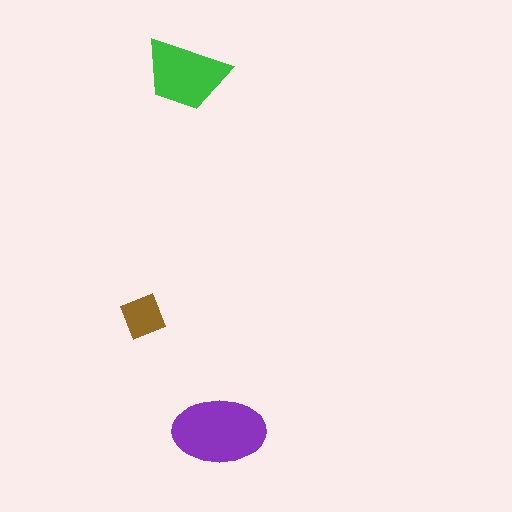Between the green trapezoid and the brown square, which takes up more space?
The green trapezoid.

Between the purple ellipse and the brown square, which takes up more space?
The purple ellipse.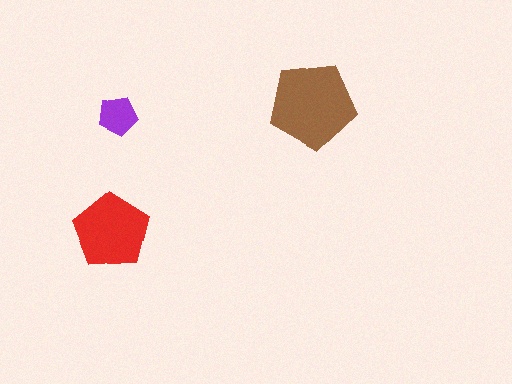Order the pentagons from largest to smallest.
the brown one, the red one, the purple one.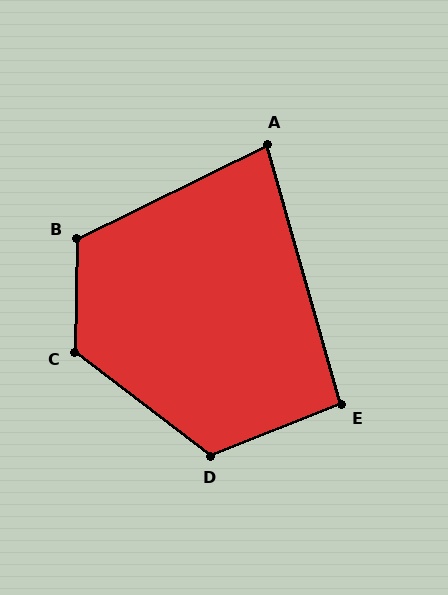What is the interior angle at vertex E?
Approximately 96 degrees (obtuse).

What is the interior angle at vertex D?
Approximately 121 degrees (obtuse).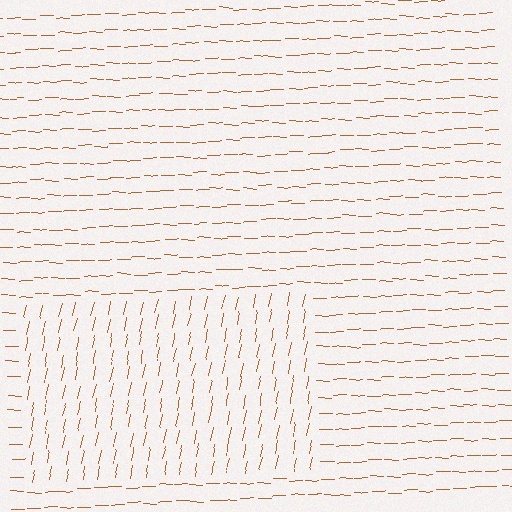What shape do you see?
I see a rectangle.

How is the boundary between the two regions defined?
The boundary is defined purely by a change in line orientation (approximately 80 degrees difference). All lines are the same color and thickness.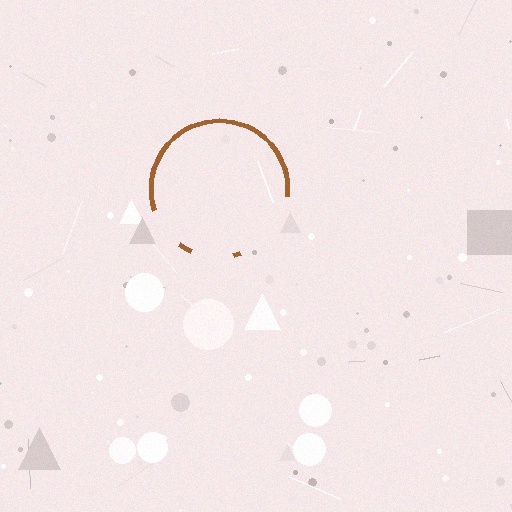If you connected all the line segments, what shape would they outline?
They would outline a circle.